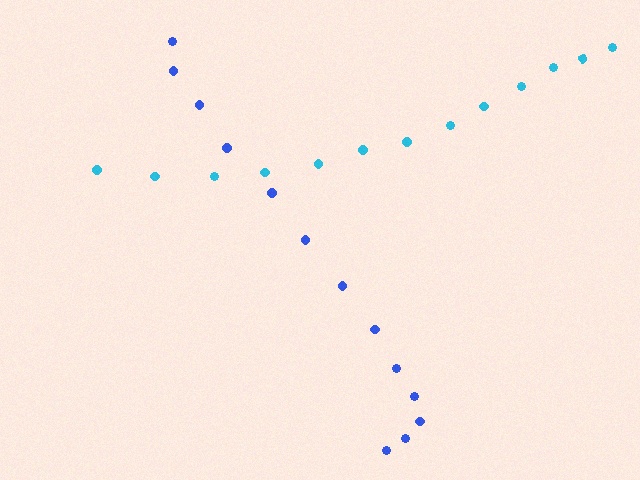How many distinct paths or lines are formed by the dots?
There are 2 distinct paths.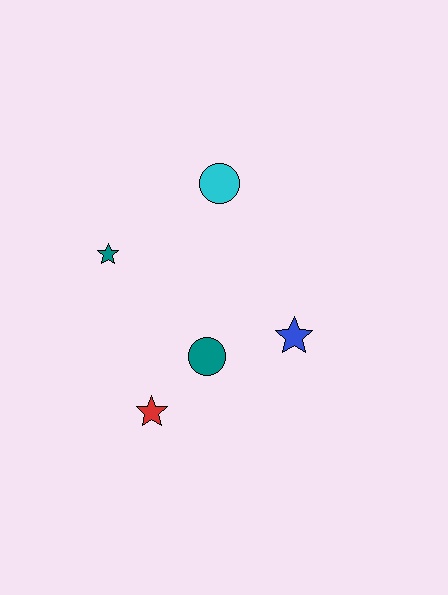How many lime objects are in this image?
There are no lime objects.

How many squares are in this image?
There are no squares.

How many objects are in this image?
There are 5 objects.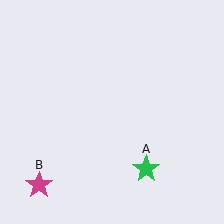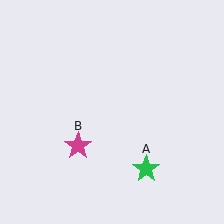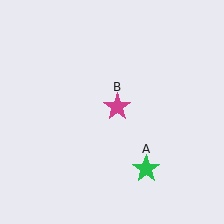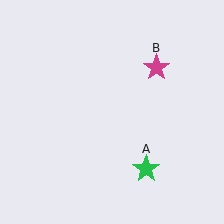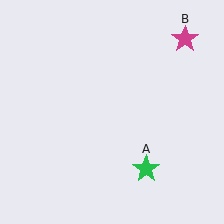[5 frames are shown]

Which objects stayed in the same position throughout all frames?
Green star (object A) remained stationary.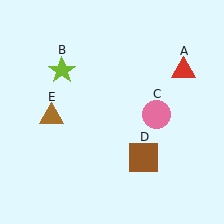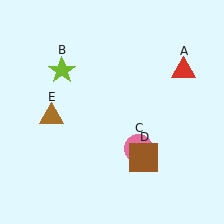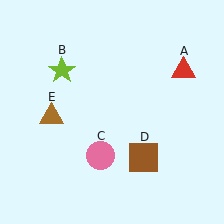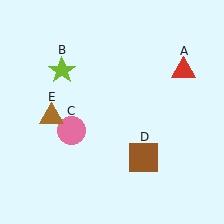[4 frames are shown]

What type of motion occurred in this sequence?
The pink circle (object C) rotated clockwise around the center of the scene.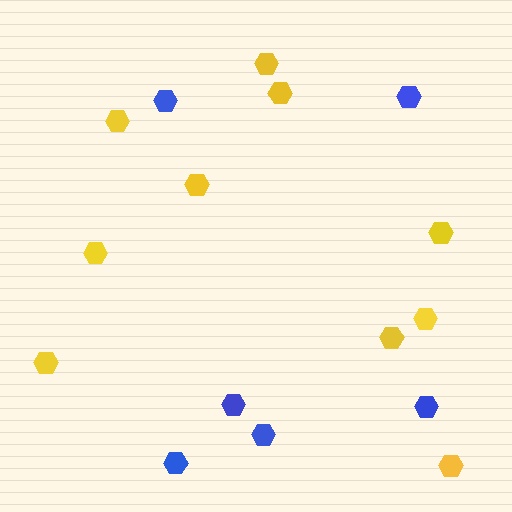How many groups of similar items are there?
There are 2 groups: one group of yellow hexagons (10) and one group of blue hexagons (6).